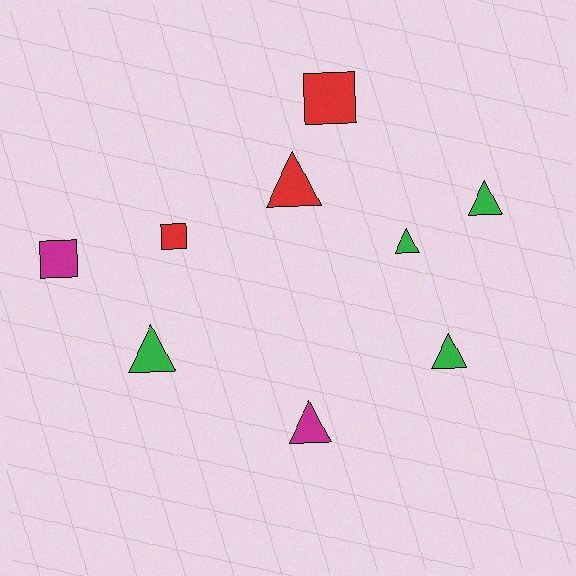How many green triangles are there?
There are 4 green triangles.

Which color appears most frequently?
Green, with 4 objects.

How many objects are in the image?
There are 9 objects.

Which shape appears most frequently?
Triangle, with 6 objects.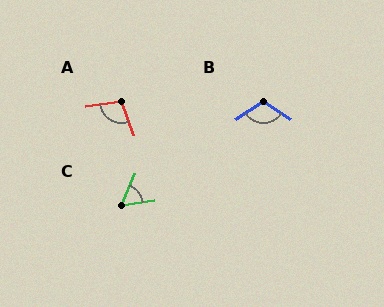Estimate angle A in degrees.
Approximately 102 degrees.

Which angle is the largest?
B, at approximately 115 degrees.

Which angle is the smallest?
C, at approximately 59 degrees.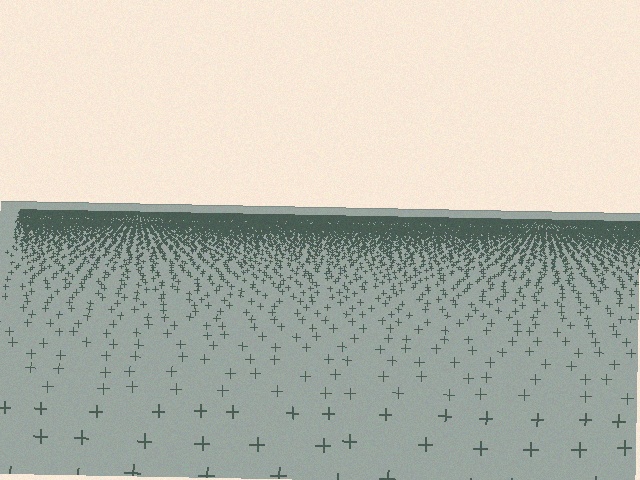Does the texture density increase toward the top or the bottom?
Density increases toward the top.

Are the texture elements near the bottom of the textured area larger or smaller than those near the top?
Larger. Near the bottom, elements are closer to the viewer and appear at a bigger on-screen size.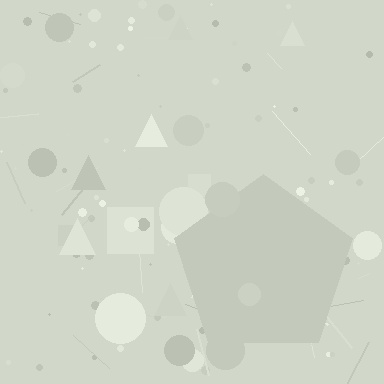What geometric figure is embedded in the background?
A pentagon is embedded in the background.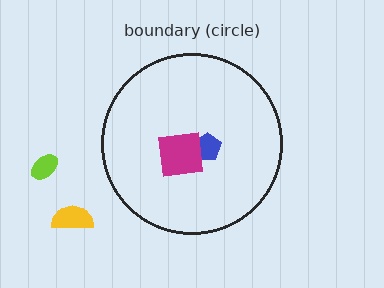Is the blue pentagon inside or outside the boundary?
Inside.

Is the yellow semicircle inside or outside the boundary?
Outside.